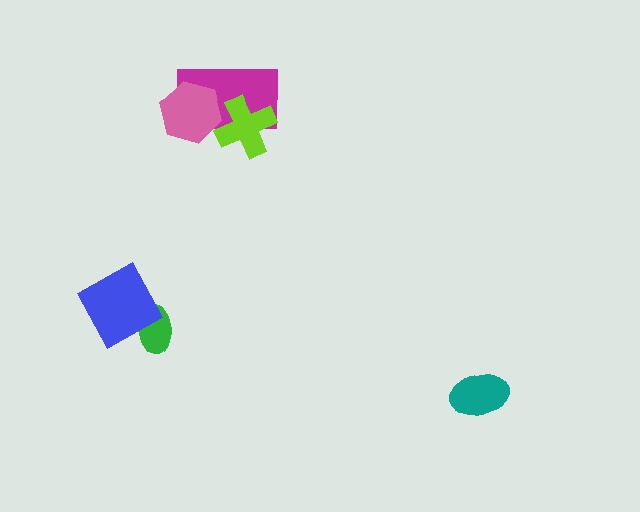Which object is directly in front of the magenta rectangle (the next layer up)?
The pink hexagon is directly in front of the magenta rectangle.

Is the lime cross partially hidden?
No, no other shape covers it.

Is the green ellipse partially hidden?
Yes, it is partially covered by another shape.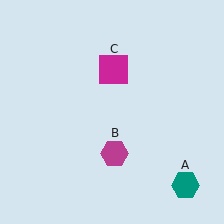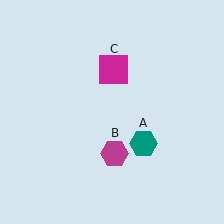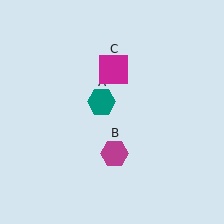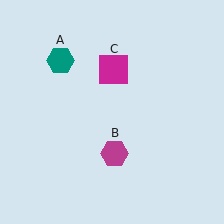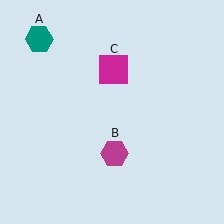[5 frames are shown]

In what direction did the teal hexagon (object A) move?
The teal hexagon (object A) moved up and to the left.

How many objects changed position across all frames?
1 object changed position: teal hexagon (object A).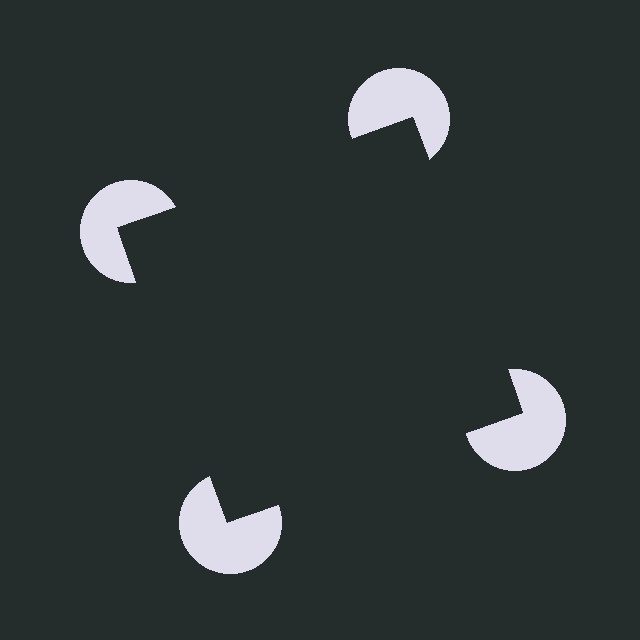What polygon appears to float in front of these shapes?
An illusory square — its edges are inferred from the aligned wedge cuts in the pac-man discs, not physically drawn.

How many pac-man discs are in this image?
There are 4 — one at each vertex of the illusory square.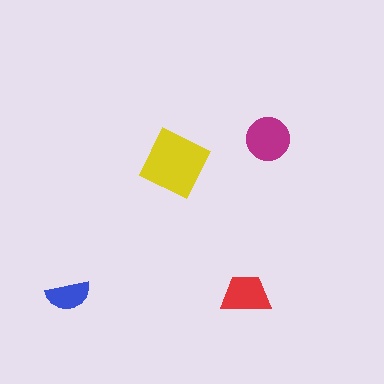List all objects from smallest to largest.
The blue semicircle, the red trapezoid, the magenta circle, the yellow square.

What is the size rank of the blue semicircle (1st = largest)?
4th.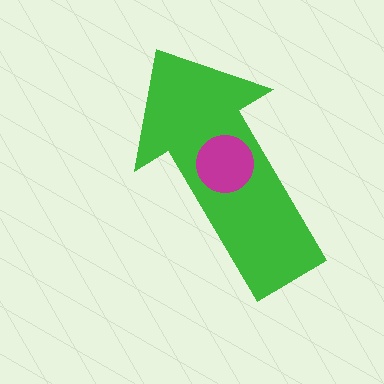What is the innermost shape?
The magenta circle.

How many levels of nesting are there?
2.